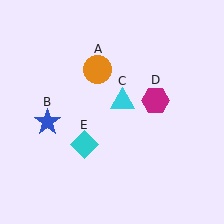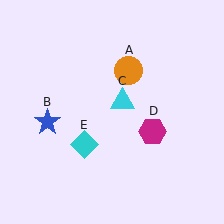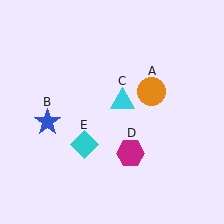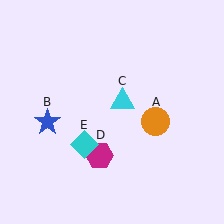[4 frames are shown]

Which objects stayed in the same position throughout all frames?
Blue star (object B) and cyan triangle (object C) and cyan diamond (object E) remained stationary.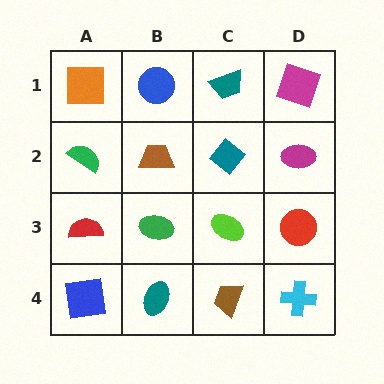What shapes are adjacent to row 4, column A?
A red semicircle (row 3, column A), a teal ellipse (row 4, column B).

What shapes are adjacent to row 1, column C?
A teal diamond (row 2, column C), a blue circle (row 1, column B), a magenta square (row 1, column D).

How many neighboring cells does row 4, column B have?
3.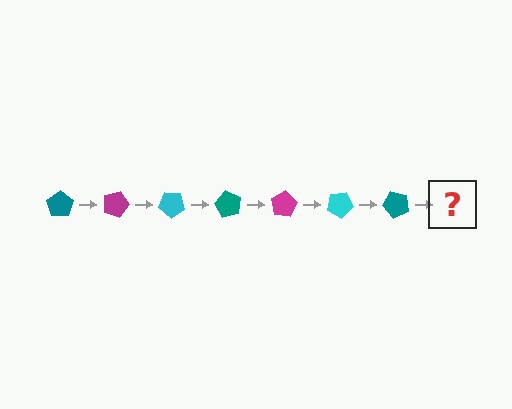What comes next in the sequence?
The next element should be a magenta pentagon, rotated 140 degrees from the start.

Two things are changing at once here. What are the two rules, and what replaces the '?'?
The two rules are that it rotates 20 degrees each step and the color cycles through teal, magenta, and cyan. The '?' should be a magenta pentagon, rotated 140 degrees from the start.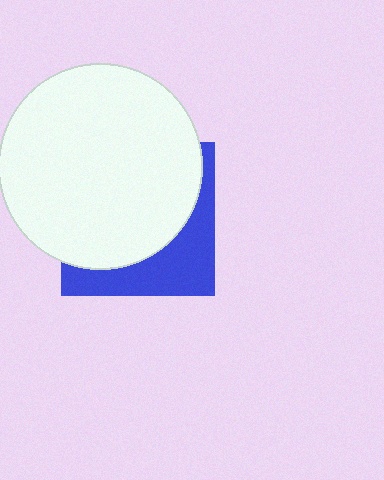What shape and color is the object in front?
The object in front is a white circle.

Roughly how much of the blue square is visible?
A small part of it is visible (roughly 33%).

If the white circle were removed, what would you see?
You would see the complete blue square.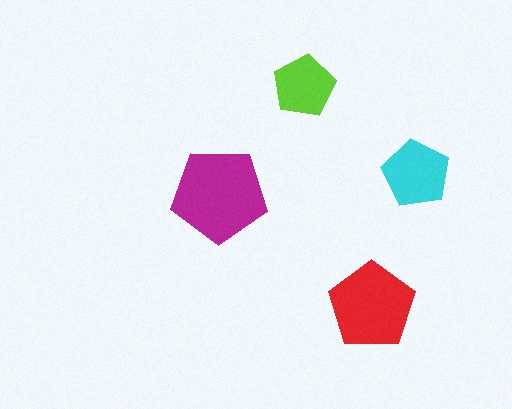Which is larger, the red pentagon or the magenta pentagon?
The magenta one.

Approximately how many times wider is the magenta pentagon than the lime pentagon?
About 1.5 times wider.